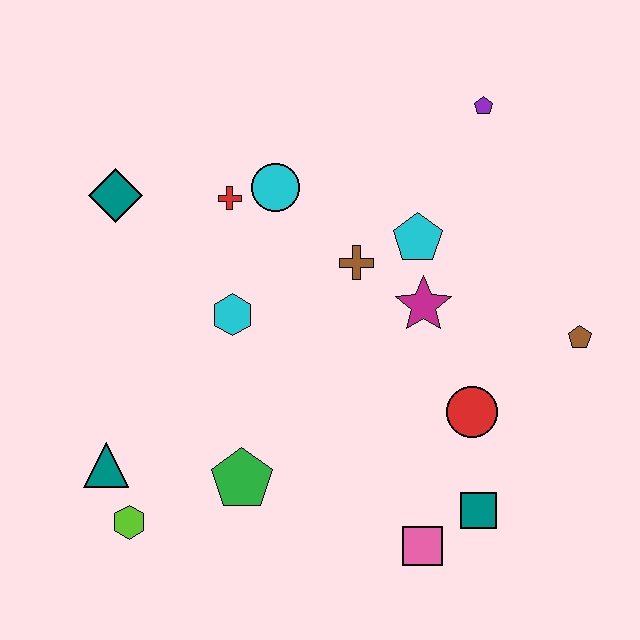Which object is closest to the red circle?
The teal square is closest to the red circle.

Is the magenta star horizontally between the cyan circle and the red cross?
No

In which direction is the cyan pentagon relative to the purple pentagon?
The cyan pentagon is below the purple pentagon.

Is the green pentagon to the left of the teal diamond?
No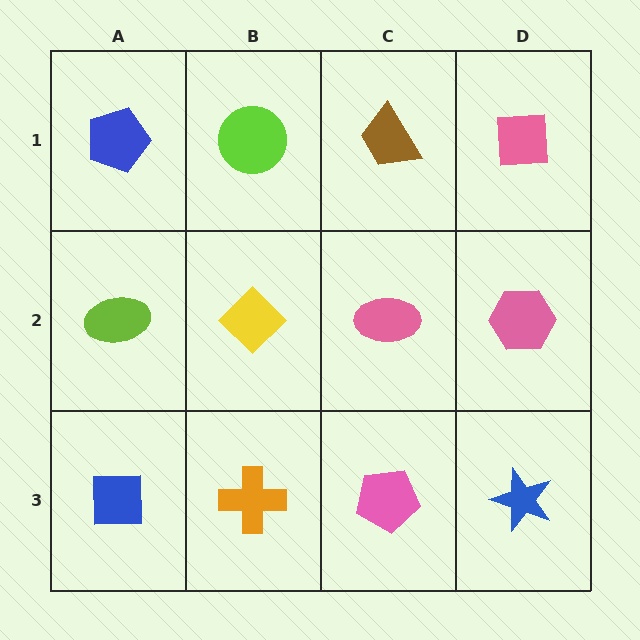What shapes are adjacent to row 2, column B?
A lime circle (row 1, column B), an orange cross (row 3, column B), a lime ellipse (row 2, column A), a pink ellipse (row 2, column C).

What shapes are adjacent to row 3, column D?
A pink hexagon (row 2, column D), a pink pentagon (row 3, column C).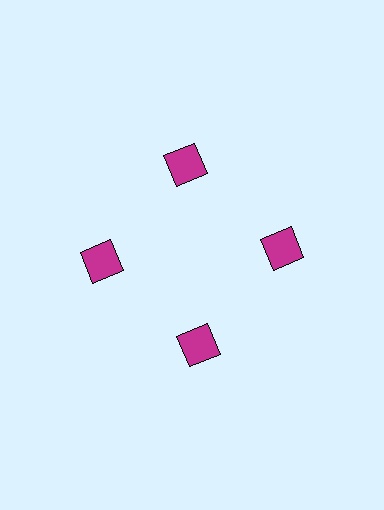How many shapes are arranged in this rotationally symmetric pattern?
There are 4 shapes, arranged in 4 groups of 1.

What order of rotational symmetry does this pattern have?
This pattern has 4-fold rotational symmetry.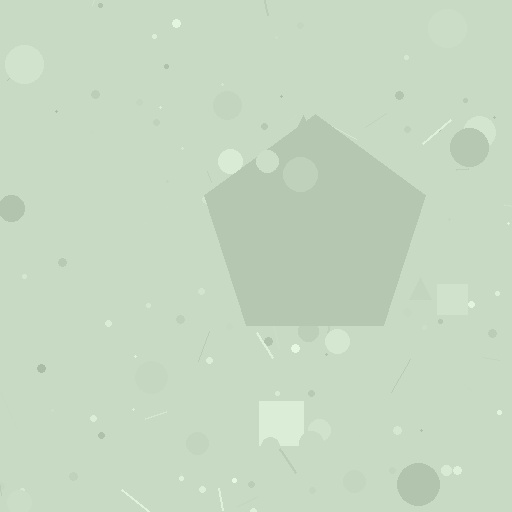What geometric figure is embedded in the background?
A pentagon is embedded in the background.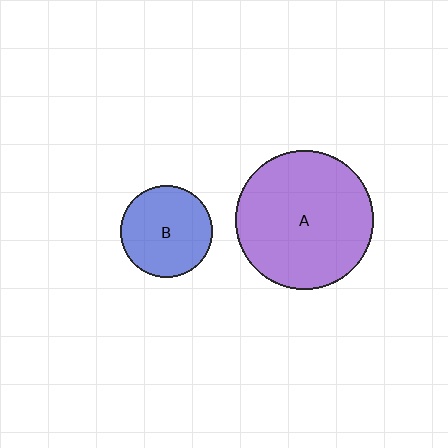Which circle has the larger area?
Circle A (purple).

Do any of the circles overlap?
No, none of the circles overlap.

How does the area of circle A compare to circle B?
Approximately 2.3 times.